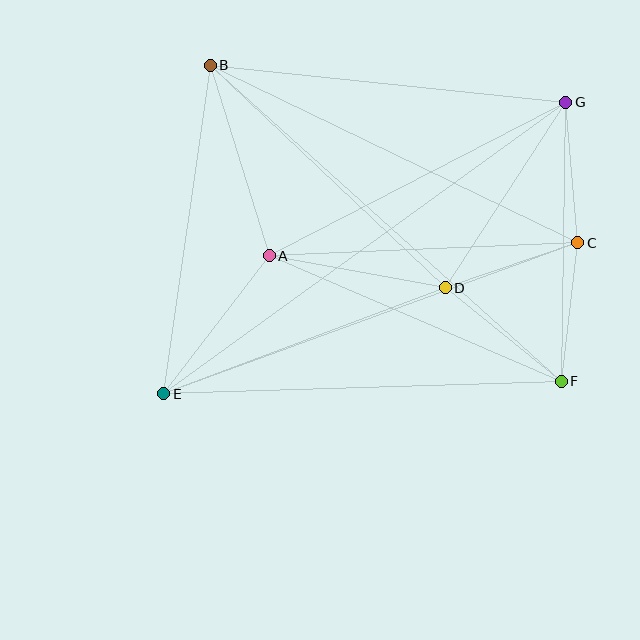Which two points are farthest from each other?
Points E and G are farthest from each other.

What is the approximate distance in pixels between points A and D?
The distance between A and D is approximately 179 pixels.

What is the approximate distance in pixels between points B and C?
The distance between B and C is approximately 408 pixels.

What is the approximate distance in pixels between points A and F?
The distance between A and F is approximately 318 pixels.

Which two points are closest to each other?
Points C and F are closest to each other.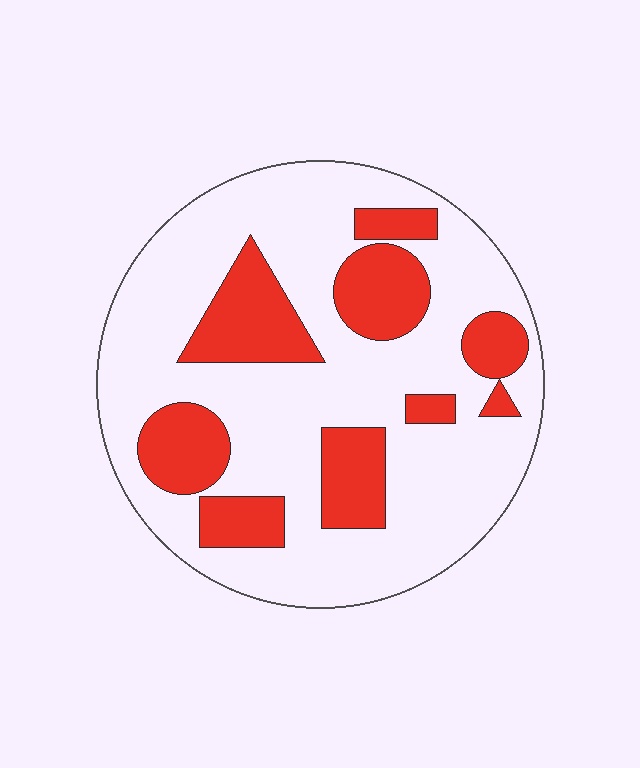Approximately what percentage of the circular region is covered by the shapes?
Approximately 30%.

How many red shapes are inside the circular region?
9.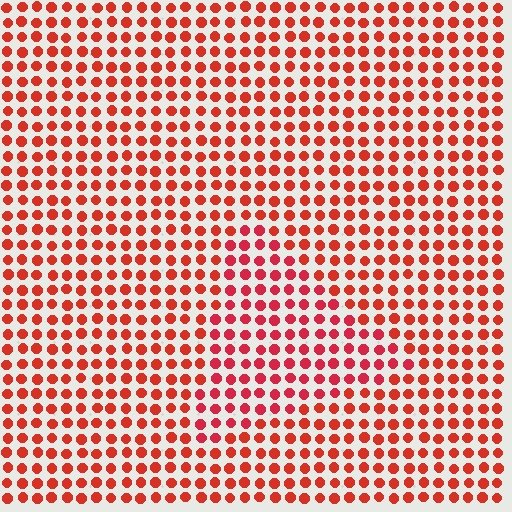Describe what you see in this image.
The image is filled with small red elements in a uniform arrangement. A triangle-shaped region is visible where the elements are tinted to a slightly different hue, forming a subtle color boundary.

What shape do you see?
I see a triangle.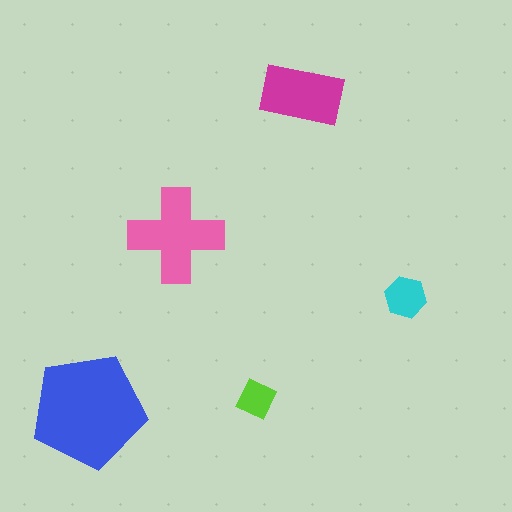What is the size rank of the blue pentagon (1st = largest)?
1st.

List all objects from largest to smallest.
The blue pentagon, the pink cross, the magenta rectangle, the cyan hexagon, the lime square.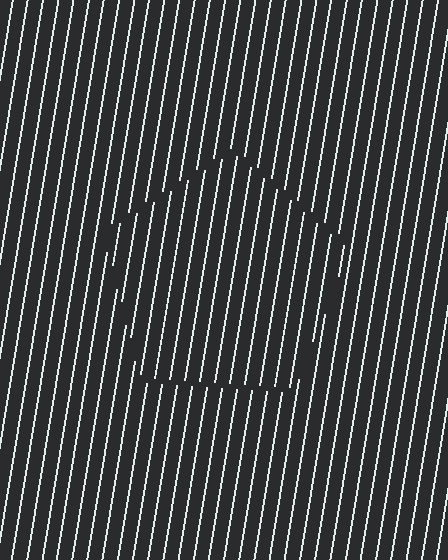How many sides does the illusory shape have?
5 sides — the line-ends trace a pentagon.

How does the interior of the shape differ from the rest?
The interior of the shape contains the same grating, shifted by half a period — the contour is defined by the phase discontinuity where line-ends from the inner and outer gratings abut.